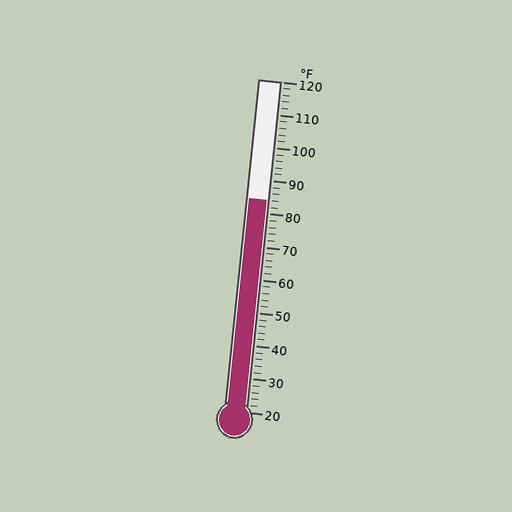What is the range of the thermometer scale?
The thermometer scale ranges from 20°F to 120°F.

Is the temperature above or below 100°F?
The temperature is below 100°F.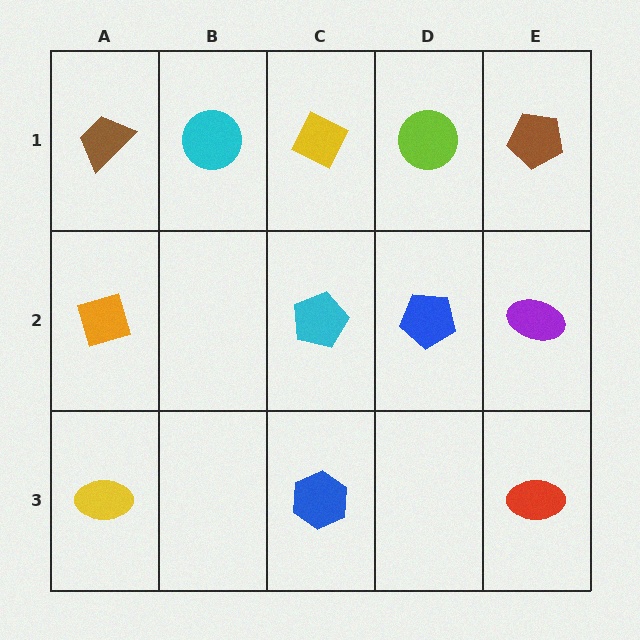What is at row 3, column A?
A yellow ellipse.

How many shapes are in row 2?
4 shapes.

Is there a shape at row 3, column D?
No, that cell is empty.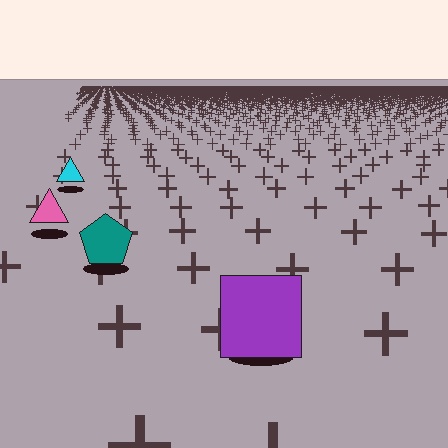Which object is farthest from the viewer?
The cyan triangle is farthest from the viewer. It appears smaller and the ground texture around it is denser.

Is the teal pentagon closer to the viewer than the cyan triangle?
Yes. The teal pentagon is closer — you can tell from the texture gradient: the ground texture is coarser near it.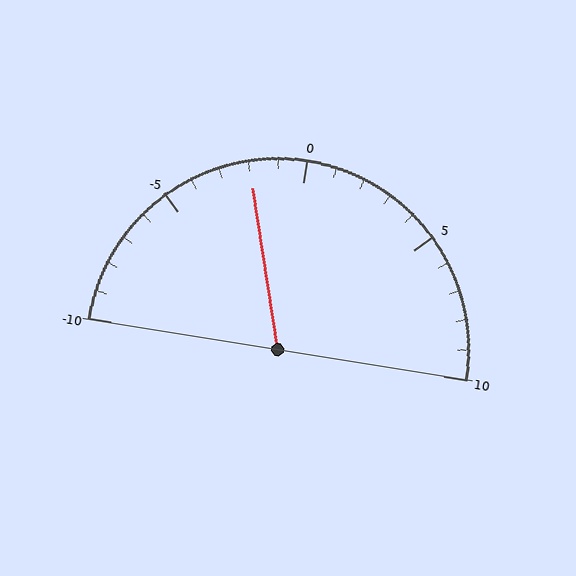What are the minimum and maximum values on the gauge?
The gauge ranges from -10 to 10.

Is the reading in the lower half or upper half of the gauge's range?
The reading is in the lower half of the range (-10 to 10).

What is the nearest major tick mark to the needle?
The nearest major tick mark is 0.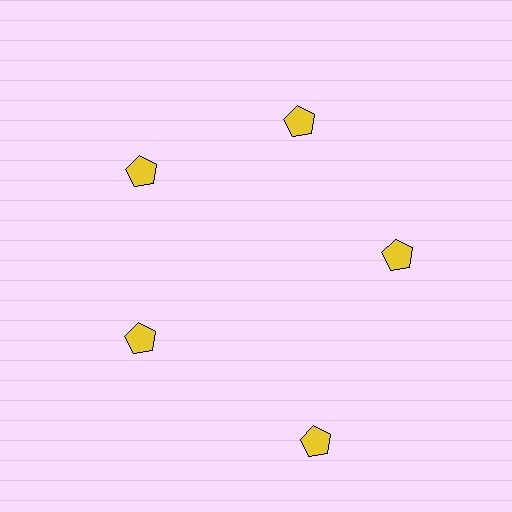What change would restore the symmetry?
The symmetry would be restored by moving it inward, back onto the ring so that all 5 pentagons sit at equal angles and equal distance from the center.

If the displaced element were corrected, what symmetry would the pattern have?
It would have 5-fold rotational symmetry — the pattern would map onto itself every 72 degrees.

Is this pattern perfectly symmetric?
No. The 5 yellow pentagons are arranged in a ring, but one element near the 5 o'clock position is pushed outward from the center, breaking the 5-fold rotational symmetry.